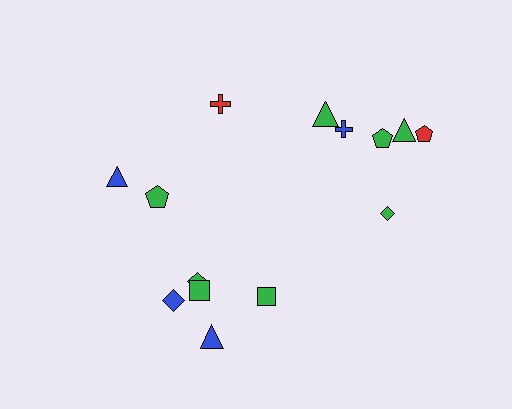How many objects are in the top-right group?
There are 6 objects.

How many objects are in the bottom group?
There are 5 objects.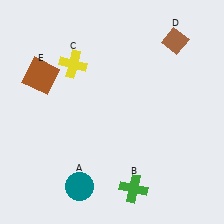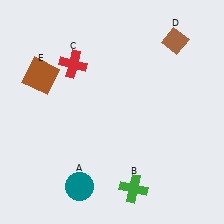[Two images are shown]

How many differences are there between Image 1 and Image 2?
There is 1 difference between the two images.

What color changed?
The cross (C) changed from yellow in Image 1 to red in Image 2.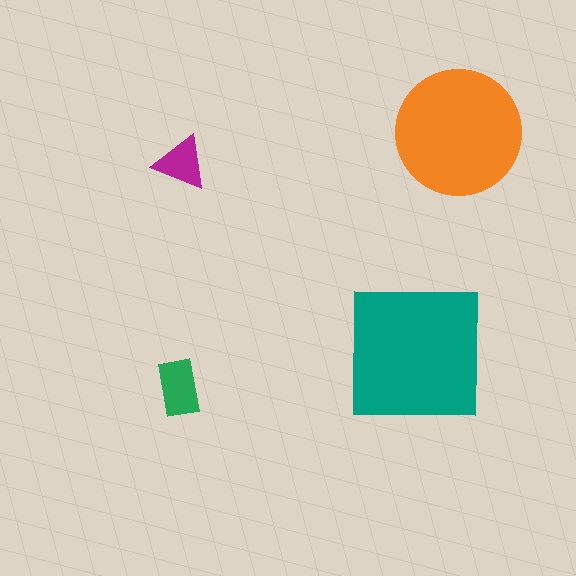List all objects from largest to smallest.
The teal square, the orange circle, the green rectangle, the magenta triangle.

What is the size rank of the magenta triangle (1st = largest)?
4th.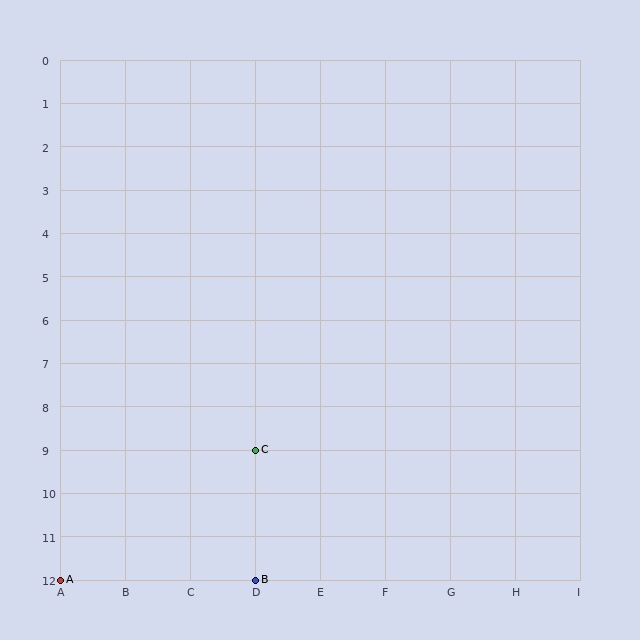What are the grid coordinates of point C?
Point C is at grid coordinates (D, 9).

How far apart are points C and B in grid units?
Points C and B are 3 rows apart.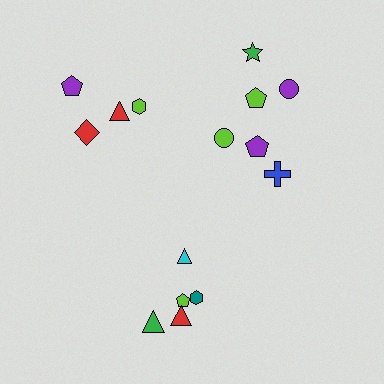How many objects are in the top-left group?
There are 4 objects.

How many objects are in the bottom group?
There are 5 objects.